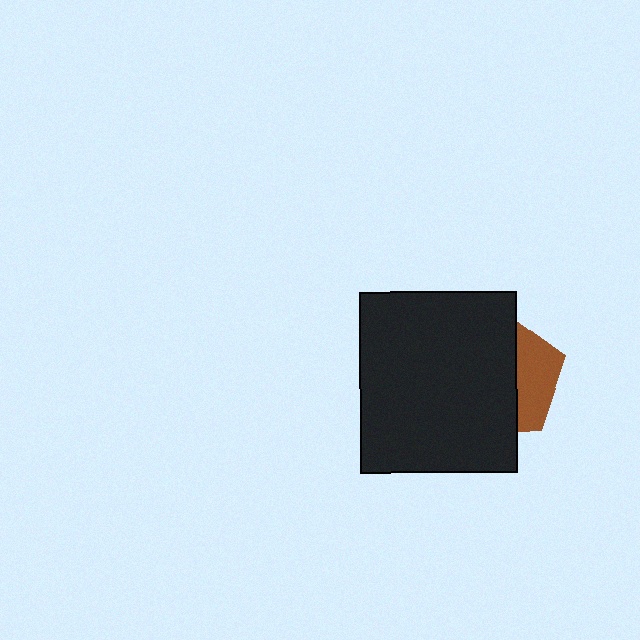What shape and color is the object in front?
The object in front is a black rectangle.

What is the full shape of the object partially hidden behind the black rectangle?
The partially hidden object is a brown pentagon.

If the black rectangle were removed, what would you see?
You would see the complete brown pentagon.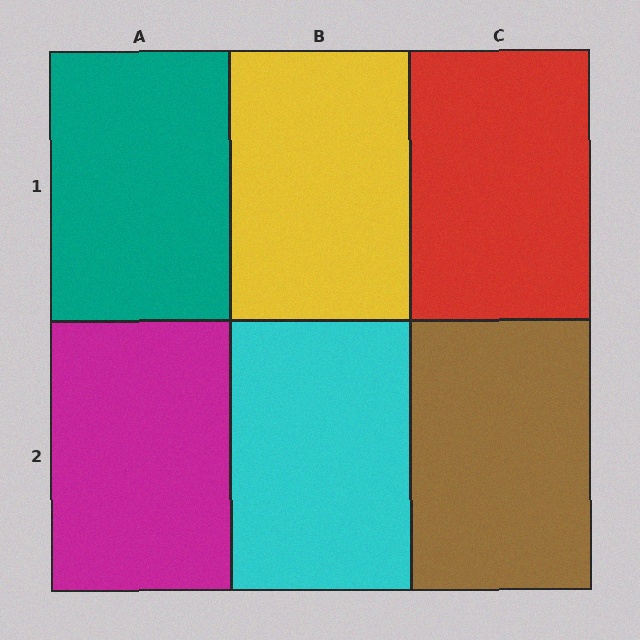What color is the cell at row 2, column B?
Cyan.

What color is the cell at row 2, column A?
Magenta.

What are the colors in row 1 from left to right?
Teal, yellow, red.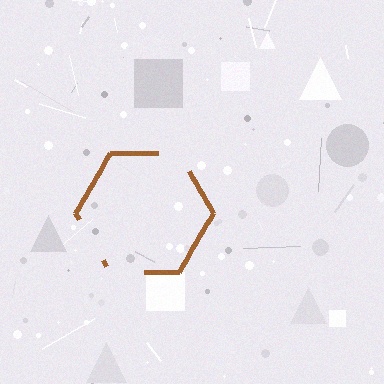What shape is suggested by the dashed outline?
The dashed outline suggests a hexagon.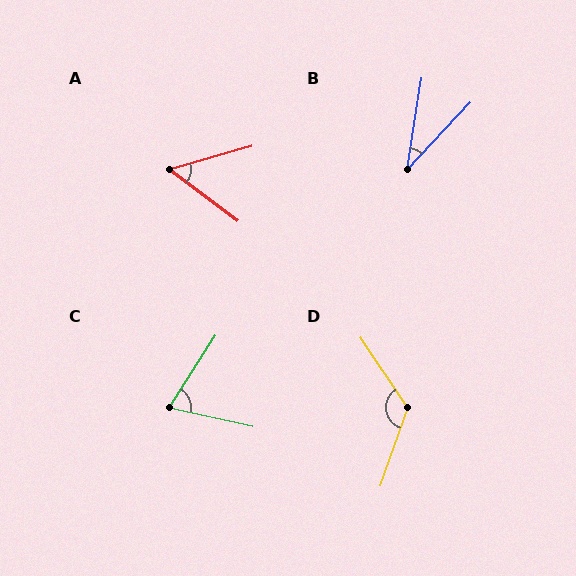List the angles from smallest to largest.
B (34°), A (53°), C (70°), D (127°).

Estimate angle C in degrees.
Approximately 70 degrees.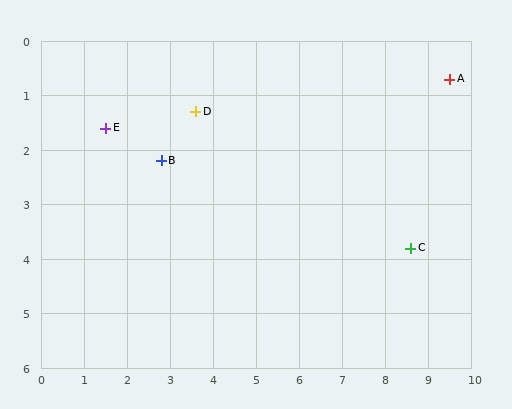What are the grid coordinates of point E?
Point E is at approximately (1.5, 1.6).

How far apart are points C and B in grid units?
Points C and B are about 6.0 grid units apart.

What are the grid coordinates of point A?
Point A is at approximately (9.5, 0.7).